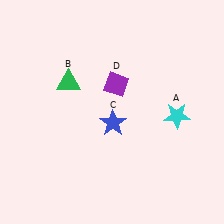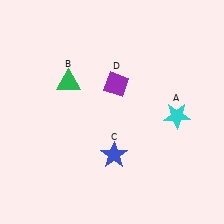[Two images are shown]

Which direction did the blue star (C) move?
The blue star (C) moved down.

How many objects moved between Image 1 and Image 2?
1 object moved between the two images.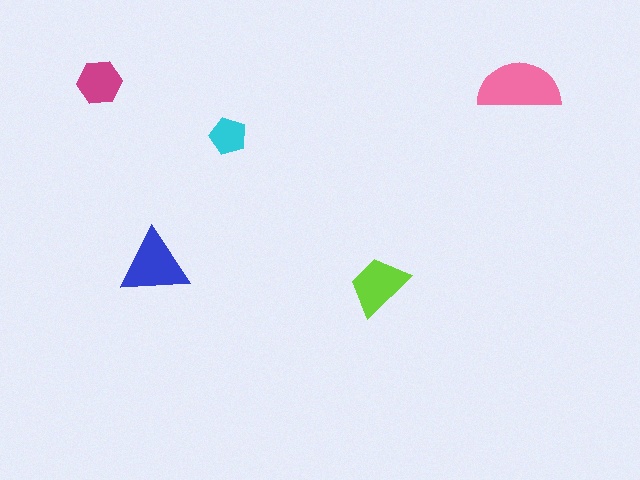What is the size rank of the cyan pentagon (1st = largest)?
5th.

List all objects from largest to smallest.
The pink semicircle, the blue triangle, the lime trapezoid, the magenta hexagon, the cyan pentagon.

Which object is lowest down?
The lime trapezoid is bottommost.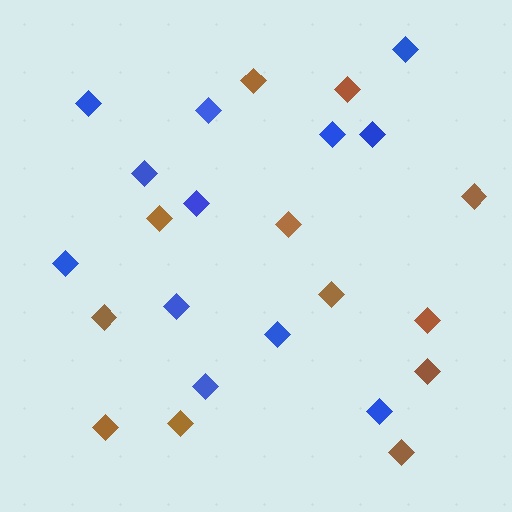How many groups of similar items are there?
There are 2 groups: one group of brown diamonds (12) and one group of blue diamonds (12).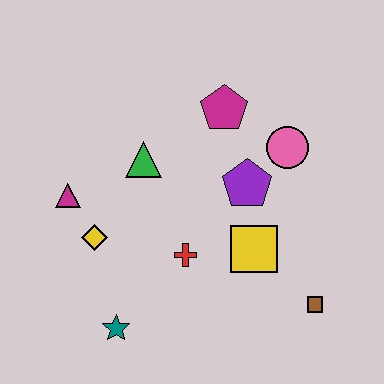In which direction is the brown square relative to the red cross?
The brown square is to the right of the red cross.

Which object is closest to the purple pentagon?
The pink circle is closest to the purple pentagon.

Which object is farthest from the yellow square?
The magenta triangle is farthest from the yellow square.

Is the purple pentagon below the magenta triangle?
No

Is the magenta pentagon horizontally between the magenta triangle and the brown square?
Yes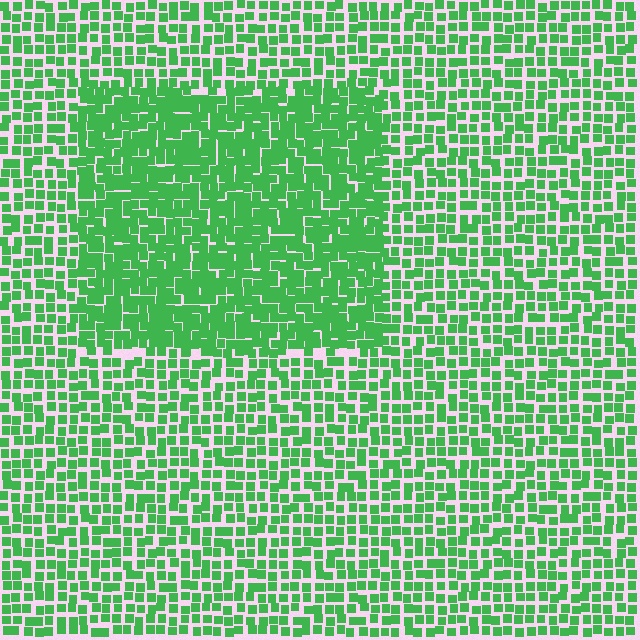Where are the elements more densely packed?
The elements are more densely packed inside the rectangle boundary.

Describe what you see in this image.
The image contains small green elements arranged at two different densities. A rectangle-shaped region is visible where the elements are more densely packed than the surrounding area.